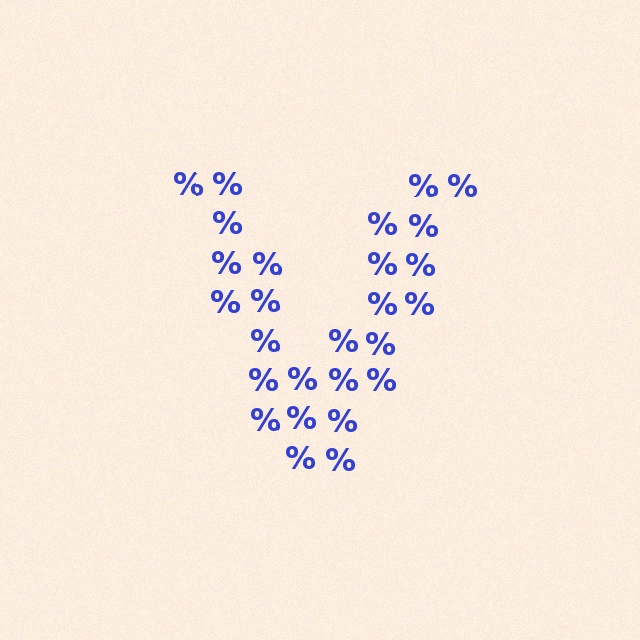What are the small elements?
The small elements are percent signs.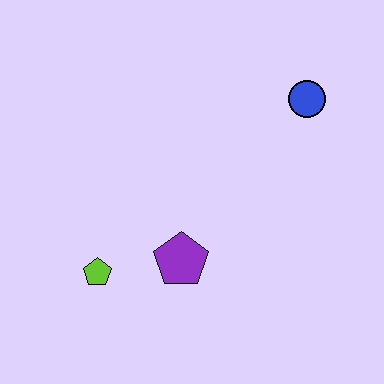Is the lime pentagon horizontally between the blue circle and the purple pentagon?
No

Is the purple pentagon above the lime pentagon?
Yes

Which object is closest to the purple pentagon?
The lime pentagon is closest to the purple pentagon.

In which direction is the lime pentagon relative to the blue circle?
The lime pentagon is to the left of the blue circle.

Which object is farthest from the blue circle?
The lime pentagon is farthest from the blue circle.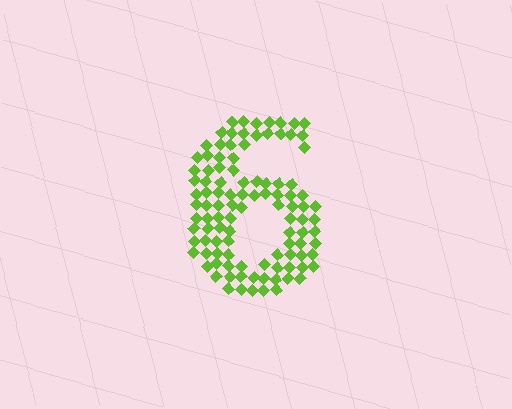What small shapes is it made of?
It is made of small diamonds.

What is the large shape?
The large shape is the digit 6.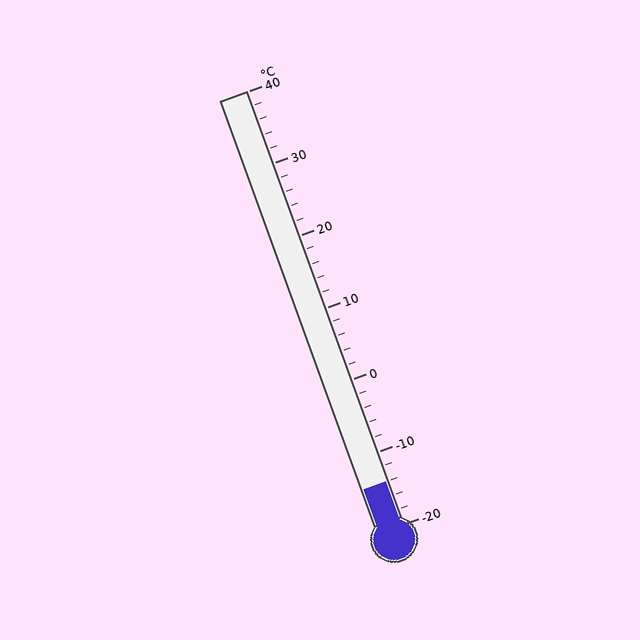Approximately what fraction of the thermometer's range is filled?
The thermometer is filled to approximately 10% of its range.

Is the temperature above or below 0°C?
The temperature is below 0°C.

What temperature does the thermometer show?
The thermometer shows approximately -14°C.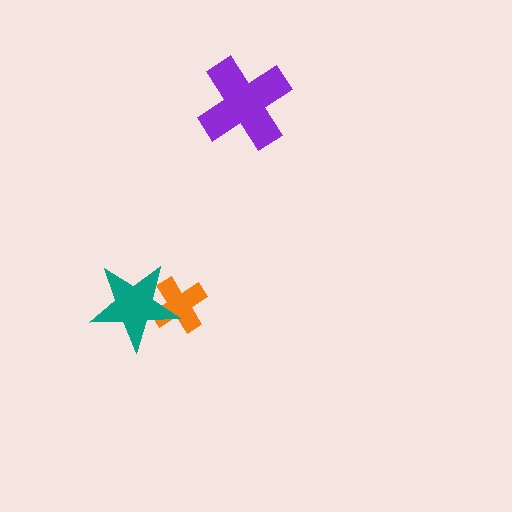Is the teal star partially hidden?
No, no other shape covers it.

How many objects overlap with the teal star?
1 object overlaps with the teal star.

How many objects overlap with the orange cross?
1 object overlaps with the orange cross.